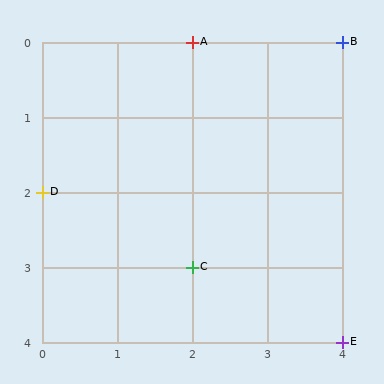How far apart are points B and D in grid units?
Points B and D are 4 columns and 2 rows apart (about 4.5 grid units diagonally).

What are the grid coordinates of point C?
Point C is at grid coordinates (2, 3).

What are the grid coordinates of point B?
Point B is at grid coordinates (4, 0).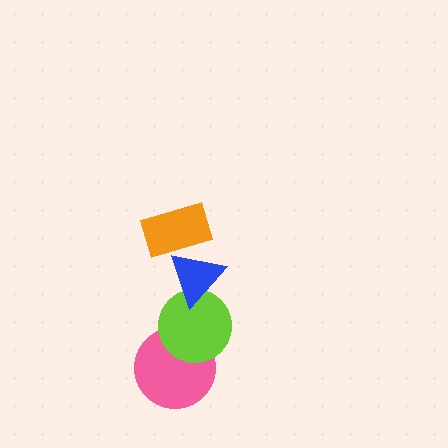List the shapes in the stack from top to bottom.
From top to bottom: the orange rectangle, the blue triangle, the lime circle, the pink circle.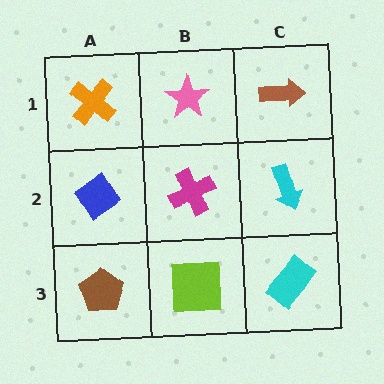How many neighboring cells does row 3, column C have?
2.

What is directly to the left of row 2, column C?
A magenta cross.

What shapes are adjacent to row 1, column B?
A magenta cross (row 2, column B), an orange cross (row 1, column A), a brown arrow (row 1, column C).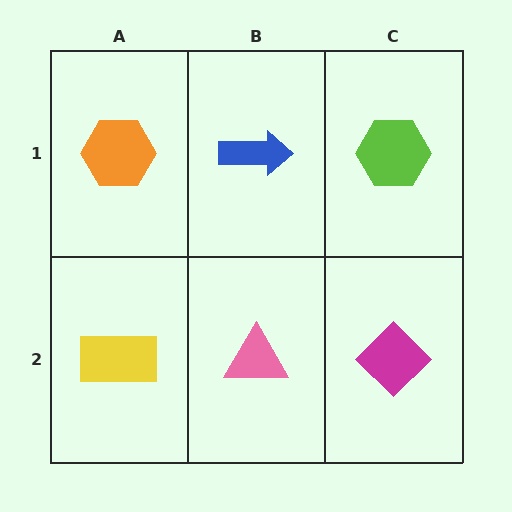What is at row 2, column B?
A pink triangle.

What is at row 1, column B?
A blue arrow.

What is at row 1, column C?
A lime hexagon.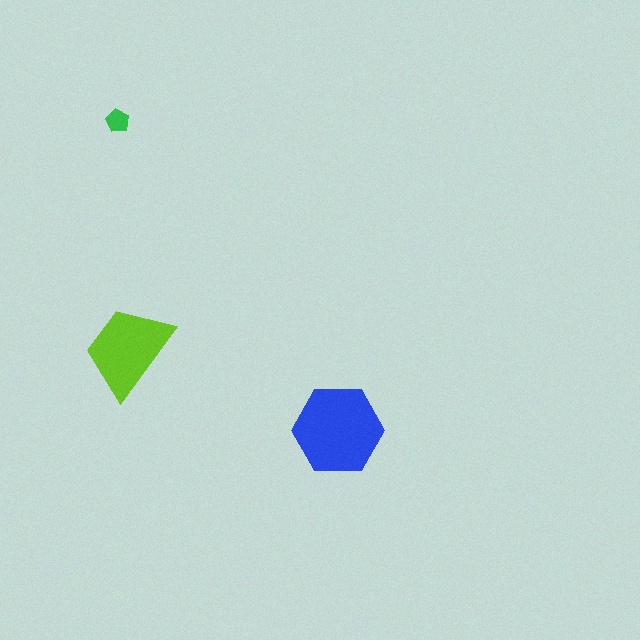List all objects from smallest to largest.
The green pentagon, the lime trapezoid, the blue hexagon.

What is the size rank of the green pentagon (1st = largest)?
3rd.